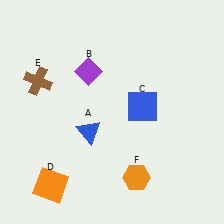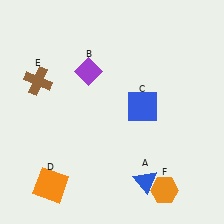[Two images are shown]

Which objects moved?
The objects that moved are: the blue triangle (A), the orange hexagon (F).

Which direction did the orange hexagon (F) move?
The orange hexagon (F) moved right.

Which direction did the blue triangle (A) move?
The blue triangle (A) moved right.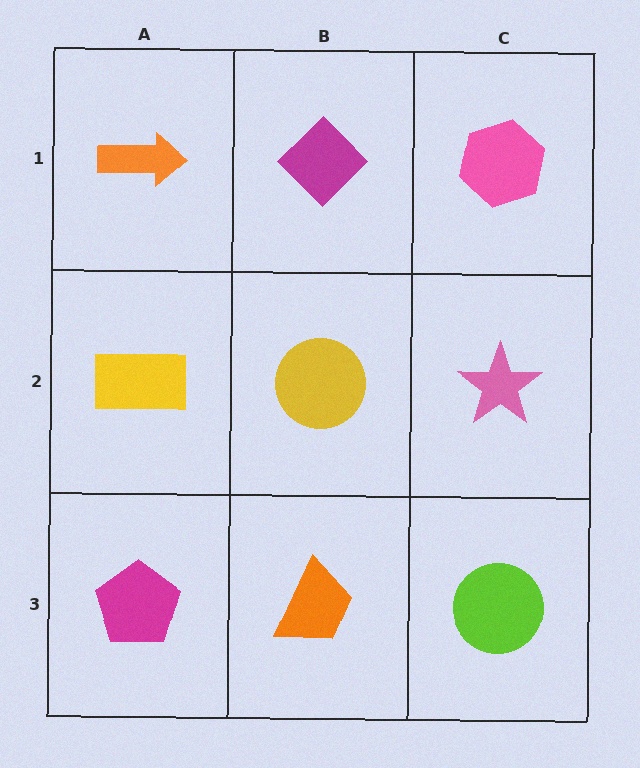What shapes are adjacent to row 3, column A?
A yellow rectangle (row 2, column A), an orange trapezoid (row 3, column B).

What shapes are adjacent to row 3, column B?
A yellow circle (row 2, column B), a magenta pentagon (row 3, column A), a lime circle (row 3, column C).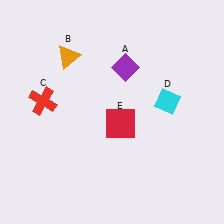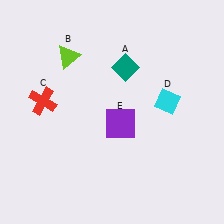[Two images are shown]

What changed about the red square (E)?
In Image 1, E is red. In Image 2, it changed to purple.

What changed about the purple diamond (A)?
In Image 1, A is purple. In Image 2, it changed to teal.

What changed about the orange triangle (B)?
In Image 1, B is orange. In Image 2, it changed to lime.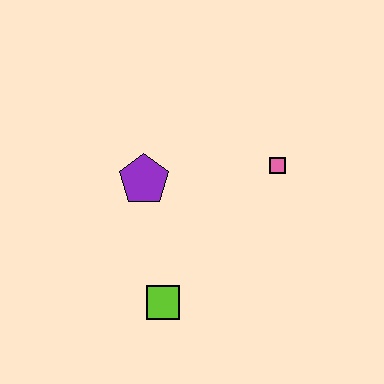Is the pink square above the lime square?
Yes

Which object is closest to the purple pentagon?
The lime square is closest to the purple pentagon.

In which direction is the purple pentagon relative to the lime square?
The purple pentagon is above the lime square.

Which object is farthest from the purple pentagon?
The pink square is farthest from the purple pentagon.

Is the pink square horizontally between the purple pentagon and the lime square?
No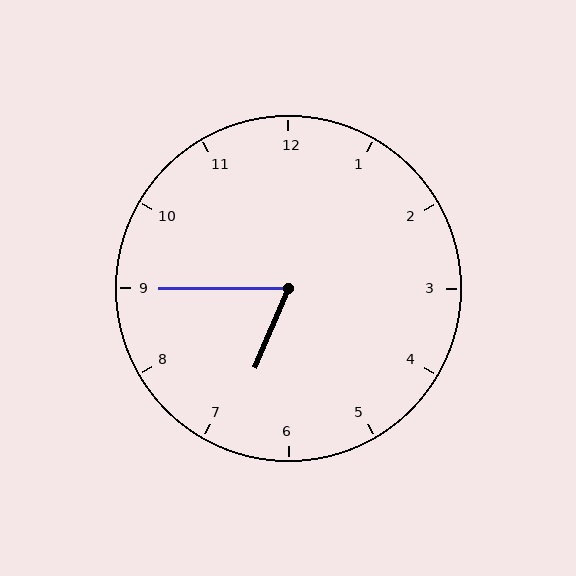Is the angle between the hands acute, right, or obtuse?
It is acute.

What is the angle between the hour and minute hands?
Approximately 68 degrees.